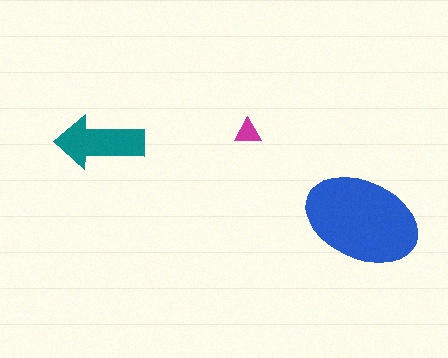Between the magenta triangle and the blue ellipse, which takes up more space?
The blue ellipse.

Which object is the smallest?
The magenta triangle.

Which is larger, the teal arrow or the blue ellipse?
The blue ellipse.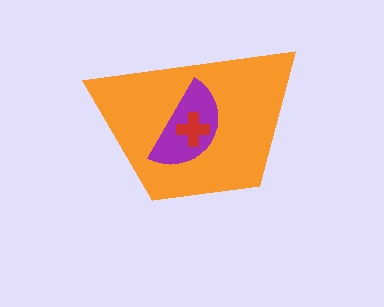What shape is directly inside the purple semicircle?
The red cross.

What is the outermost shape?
The orange trapezoid.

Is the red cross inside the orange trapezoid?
Yes.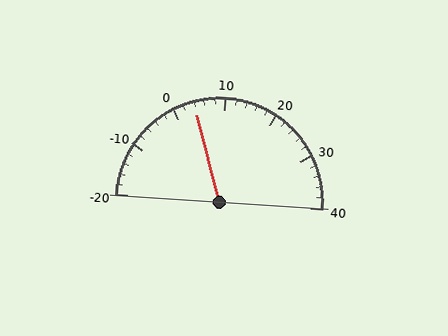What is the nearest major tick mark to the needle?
The nearest major tick mark is 0.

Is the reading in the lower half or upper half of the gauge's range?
The reading is in the lower half of the range (-20 to 40).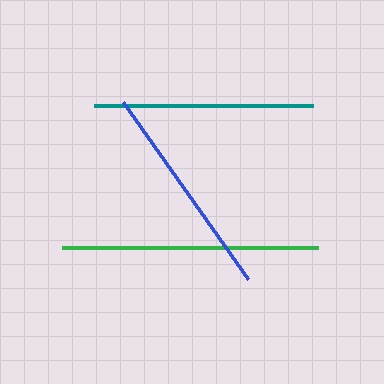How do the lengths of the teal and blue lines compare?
The teal and blue lines are approximately the same length.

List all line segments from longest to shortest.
From longest to shortest: green, teal, blue.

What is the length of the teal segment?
The teal segment is approximately 219 pixels long.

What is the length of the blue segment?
The blue segment is approximately 217 pixels long.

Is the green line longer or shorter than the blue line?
The green line is longer than the blue line.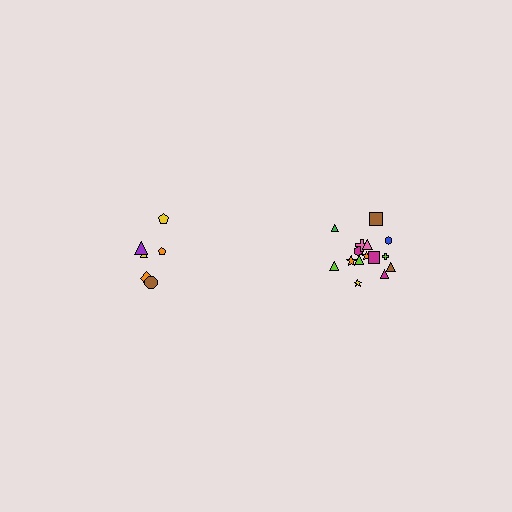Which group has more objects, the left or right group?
The right group.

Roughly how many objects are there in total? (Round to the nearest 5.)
Roughly 20 objects in total.